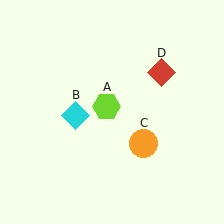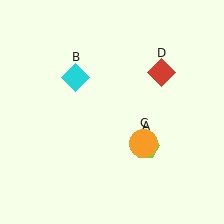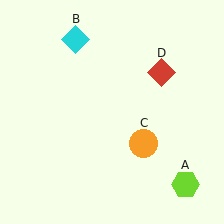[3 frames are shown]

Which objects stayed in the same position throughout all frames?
Orange circle (object C) and red diamond (object D) remained stationary.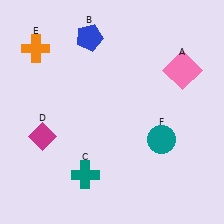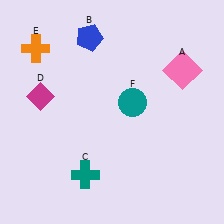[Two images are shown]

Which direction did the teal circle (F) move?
The teal circle (F) moved up.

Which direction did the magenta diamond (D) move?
The magenta diamond (D) moved up.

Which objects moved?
The objects that moved are: the magenta diamond (D), the teal circle (F).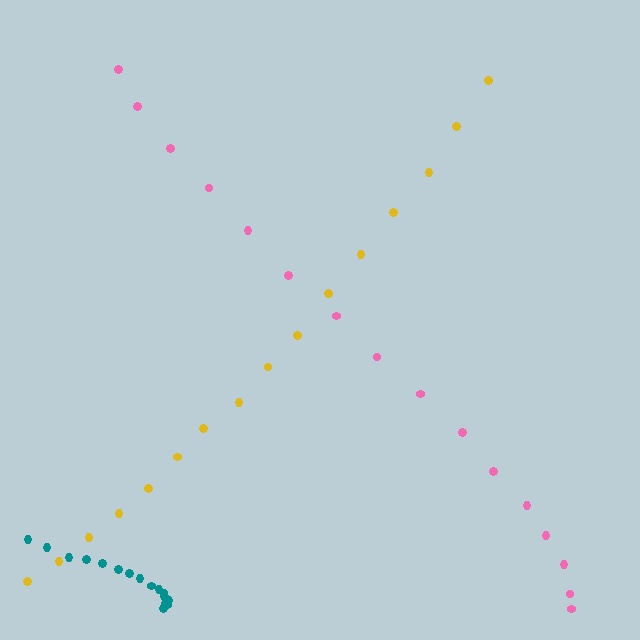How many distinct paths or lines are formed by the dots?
There are 3 distinct paths.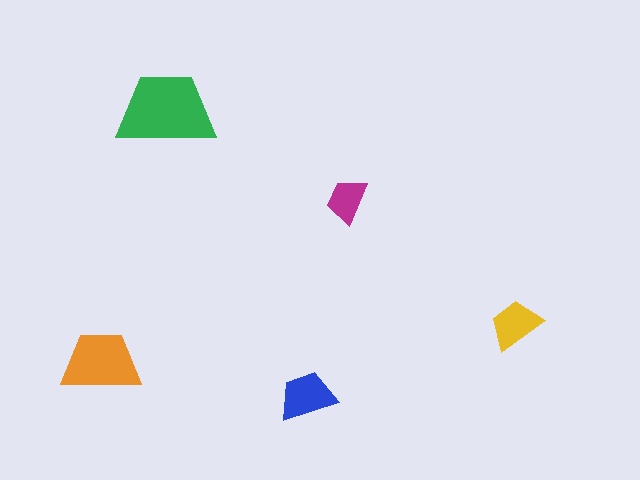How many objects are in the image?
There are 5 objects in the image.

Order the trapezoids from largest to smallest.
the green one, the orange one, the blue one, the yellow one, the magenta one.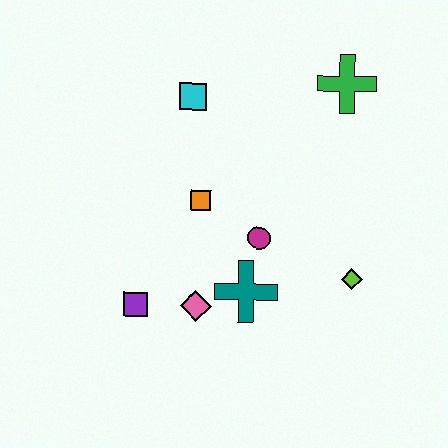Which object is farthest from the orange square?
The green cross is farthest from the orange square.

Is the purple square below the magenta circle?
Yes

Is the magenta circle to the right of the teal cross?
Yes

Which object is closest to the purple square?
The pink diamond is closest to the purple square.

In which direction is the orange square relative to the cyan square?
The orange square is below the cyan square.